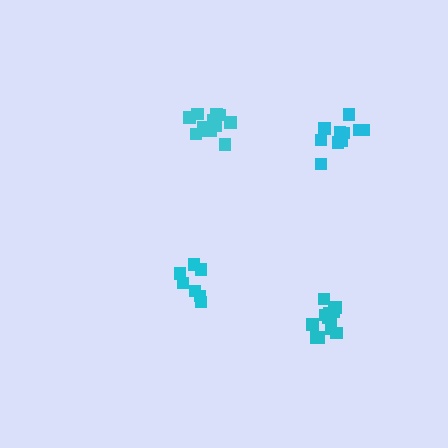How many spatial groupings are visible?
There are 4 spatial groupings.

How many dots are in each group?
Group 1: 10 dots, Group 2: 7 dots, Group 3: 12 dots, Group 4: 12 dots (41 total).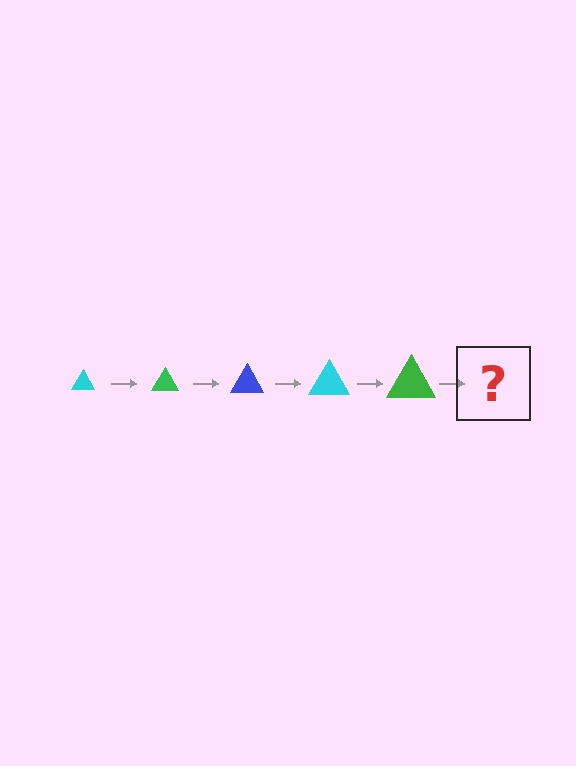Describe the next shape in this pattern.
It should be a blue triangle, larger than the previous one.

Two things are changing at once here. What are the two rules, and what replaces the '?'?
The two rules are that the triangle grows larger each step and the color cycles through cyan, green, and blue. The '?' should be a blue triangle, larger than the previous one.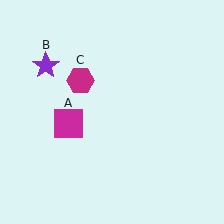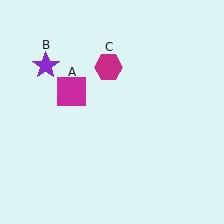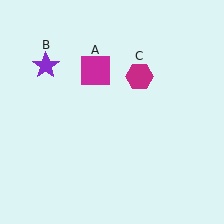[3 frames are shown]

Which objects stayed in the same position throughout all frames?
Purple star (object B) remained stationary.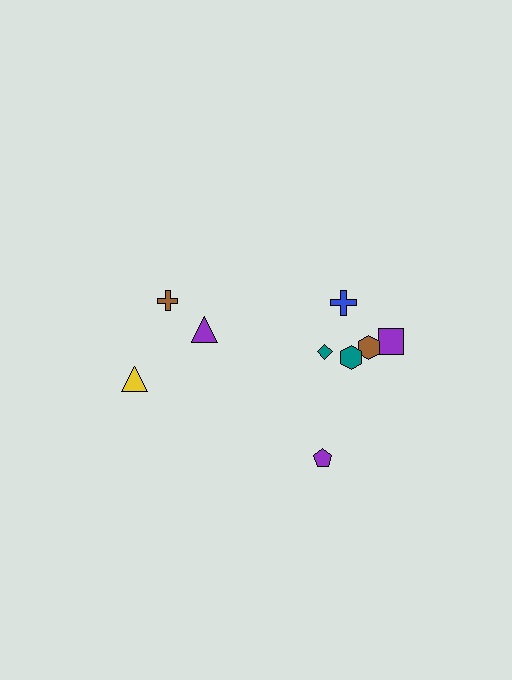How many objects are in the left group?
There are 3 objects.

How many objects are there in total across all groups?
There are 9 objects.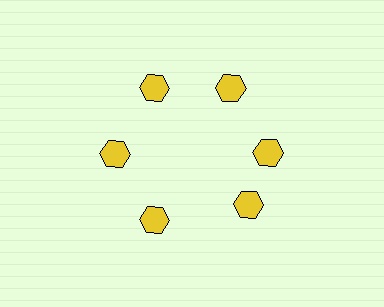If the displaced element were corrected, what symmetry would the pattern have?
It would have 6-fold rotational symmetry — the pattern would map onto itself every 60 degrees.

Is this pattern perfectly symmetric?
No. The 6 yellow hexagons are arranged in a ring, but one element near the 5 o'clock position is rotated out of alignment along the ring, breaking the 6-fold rotational symmetry.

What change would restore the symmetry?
The symmetry would be restored by rotating it back into even spacing with its neighbors so that all 6 hexagons sit at equal angles and equal distance from the center.